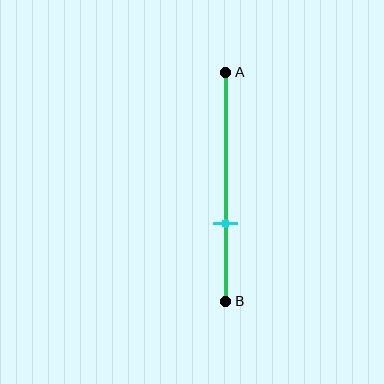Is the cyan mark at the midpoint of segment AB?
No, the mark is at about 65% from A, not at the 50% midpoint.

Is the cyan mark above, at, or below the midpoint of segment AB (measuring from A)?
The cyan mark is below the midpoint of segment AB.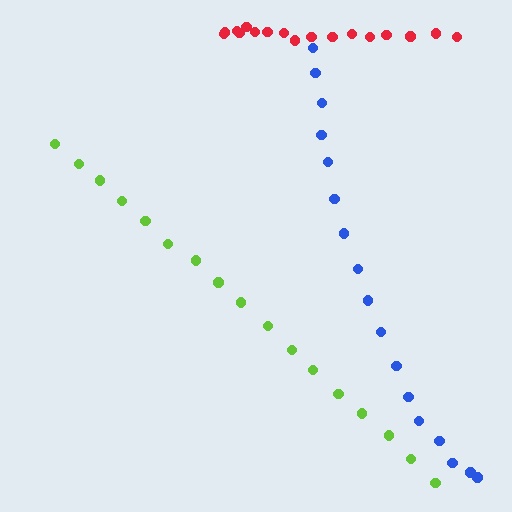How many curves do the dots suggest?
There are 3 distinct paths.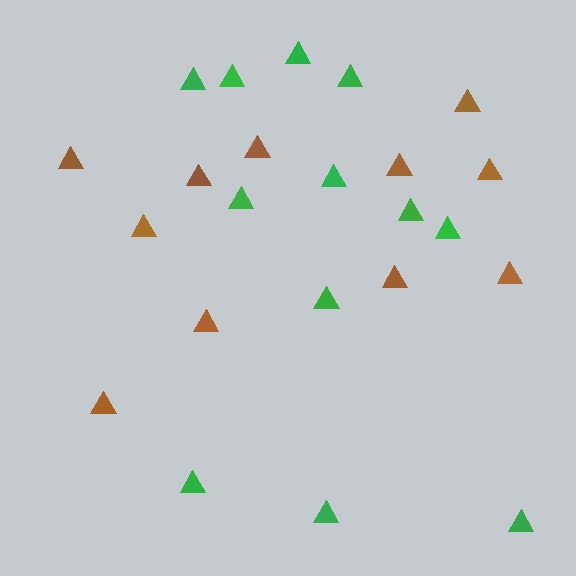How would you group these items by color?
There are 2 groups: one group of brown triangles (11) and one group of green triangles (12).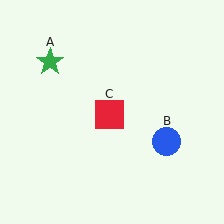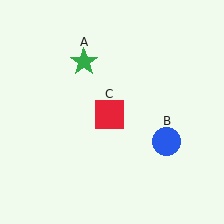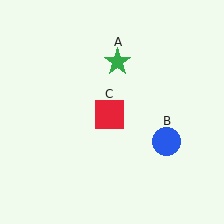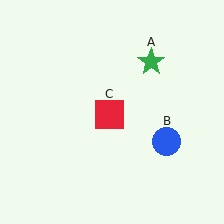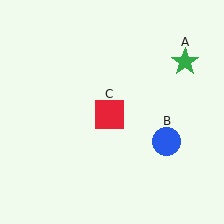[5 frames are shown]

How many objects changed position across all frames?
1 object changed position: green star (object A).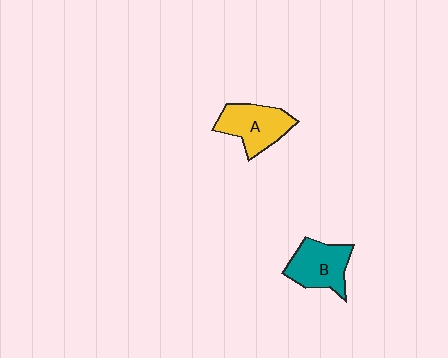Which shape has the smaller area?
Shape B (teal).